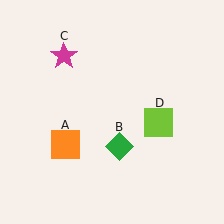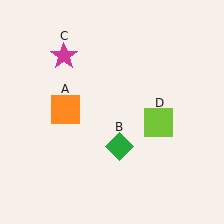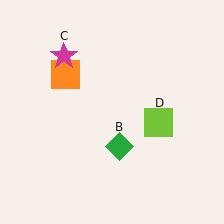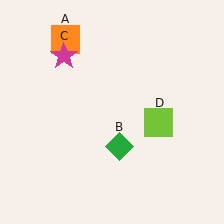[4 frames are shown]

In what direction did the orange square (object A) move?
The orange square (object A) moved up.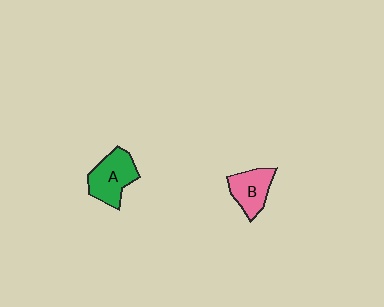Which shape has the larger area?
Shape A (green).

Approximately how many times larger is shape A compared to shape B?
Approximately 1.2 times.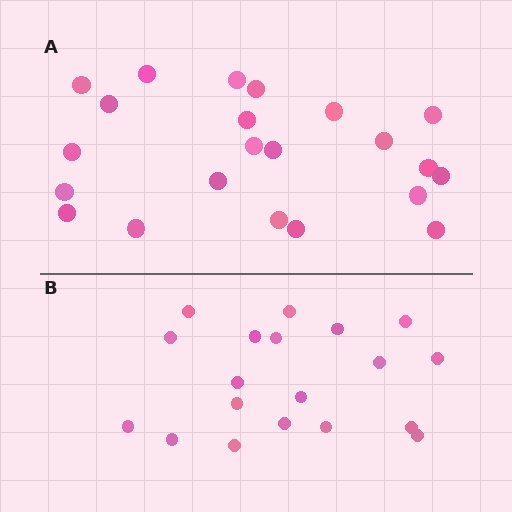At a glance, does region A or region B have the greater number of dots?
Region A (the top region) has more dots.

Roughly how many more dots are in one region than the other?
Region A has just a few more — roughly 2 or 3 more dots than region B.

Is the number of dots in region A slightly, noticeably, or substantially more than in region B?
Region A has only slightly more — the two regions are fairly close. The ratio is roughly 1.2 to 1.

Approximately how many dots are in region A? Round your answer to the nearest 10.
About 20 dots. (The exact count is 22, which rounds to 20.)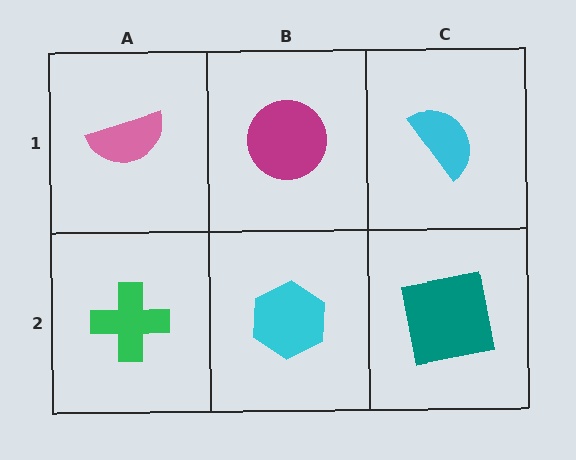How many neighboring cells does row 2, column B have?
3.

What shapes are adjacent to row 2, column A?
A pink semicircle (row 1, column A), a cyan hexagon (row 2, column B).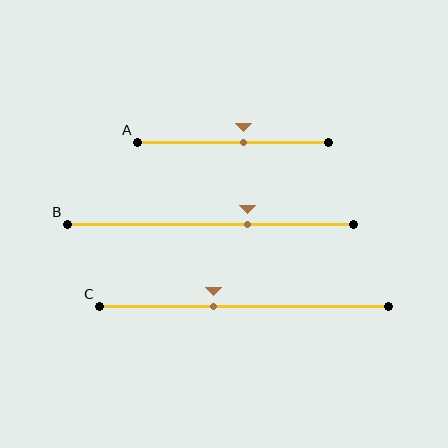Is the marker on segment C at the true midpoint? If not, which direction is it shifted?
No, the marker on segment C is shifted to the left by about 10% of the segment length.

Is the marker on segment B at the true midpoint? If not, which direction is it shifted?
No, the marker on segment B is shifted to the right by about 13% of the segment length.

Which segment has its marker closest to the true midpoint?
Segment A has its marker closest to the true midpoint.